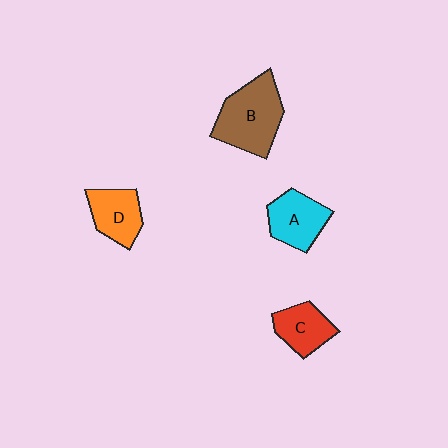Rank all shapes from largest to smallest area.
From largest to smallest: B (brown), A (cyan), D (orange), C (red).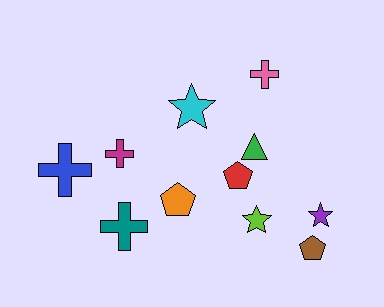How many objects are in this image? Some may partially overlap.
There are 11 objects.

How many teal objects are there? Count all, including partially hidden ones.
There is 1 teal object.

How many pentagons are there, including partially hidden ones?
There are 3 pentagons.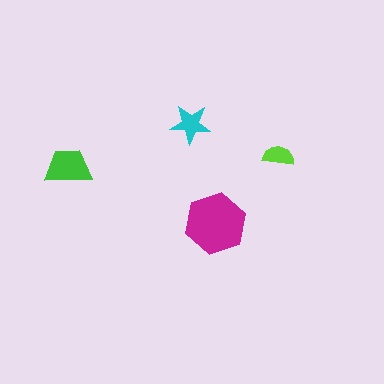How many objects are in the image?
There are 4 objects in the image.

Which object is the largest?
The magenta hexagon.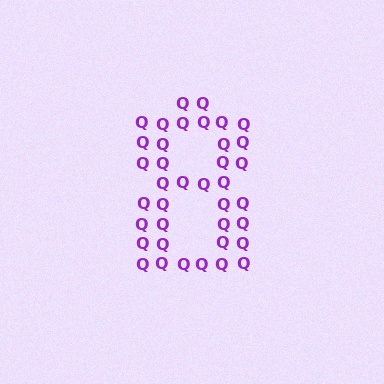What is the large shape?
The large shape is the digit 8.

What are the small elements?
The small elements are letter Q's.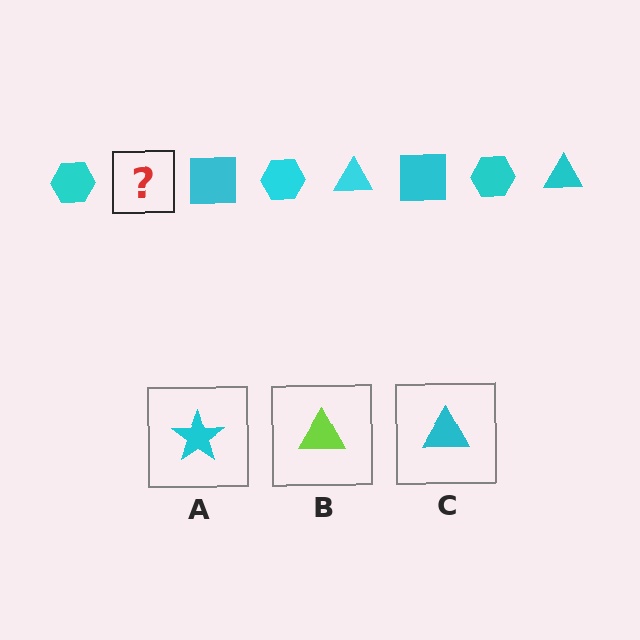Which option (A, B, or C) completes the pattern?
C.